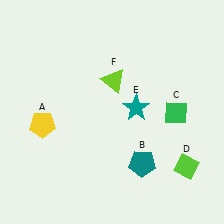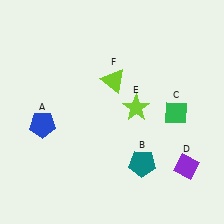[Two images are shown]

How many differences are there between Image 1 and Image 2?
There are 3 differences between the two images.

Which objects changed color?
A changed from yellow to blue. D changed from lime to purple. E changed from teal to lime.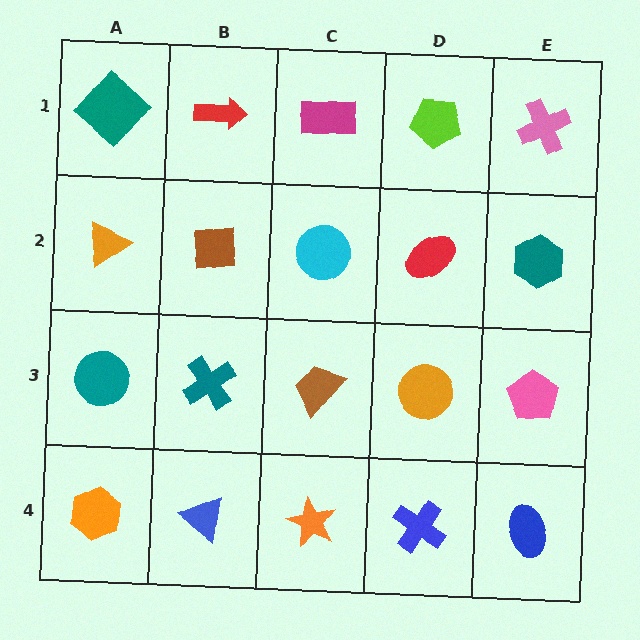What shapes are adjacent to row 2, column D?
A lime pentagon (row 1, column D), an orange circle (row 3, column D), a cyan circle (row 2, column C), a teal hexagon (row 2, column E).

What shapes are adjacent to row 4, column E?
A pink pentagon (row 3, column E), a blue cross (row 4, column D).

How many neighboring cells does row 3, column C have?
4.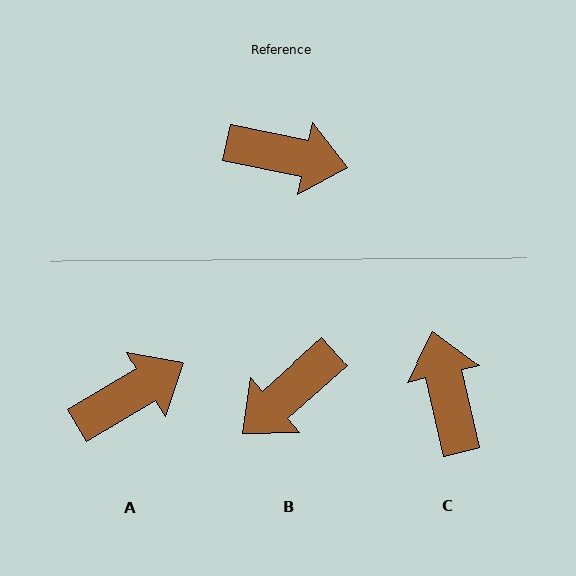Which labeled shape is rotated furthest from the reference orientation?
B, about 127 degrees away.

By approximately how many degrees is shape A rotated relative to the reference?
Approximately 42 degrees counter-clockwise.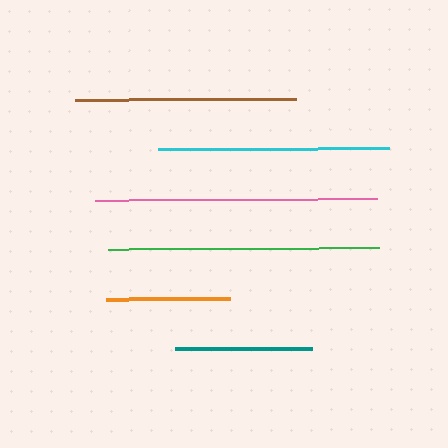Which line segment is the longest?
The pink line is the longest at approximately 282 pixels.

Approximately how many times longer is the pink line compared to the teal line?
The pink line is approximately 2.1 times the length of the teal line.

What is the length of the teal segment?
The teal segment is approximately 137 pixels long.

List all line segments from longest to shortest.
From longest to shortest: pink, green, cyan, brown, teal, orange.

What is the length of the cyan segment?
The cyan segment is approximately 231 pixels long.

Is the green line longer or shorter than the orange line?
The green line is longer than the orange line.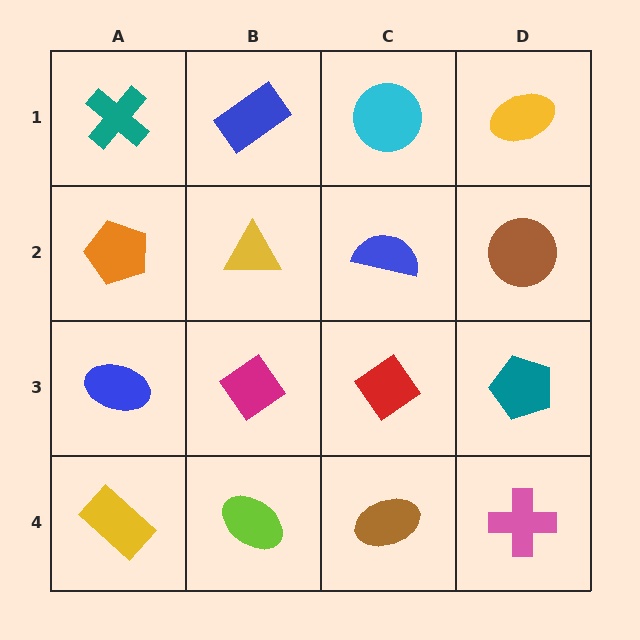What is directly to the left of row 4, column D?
A brown ellipse.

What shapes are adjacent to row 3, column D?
A brown circle (row 2, column D), a pink cross (row 4, column D), a red diamond (row 3, column C).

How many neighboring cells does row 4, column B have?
3.